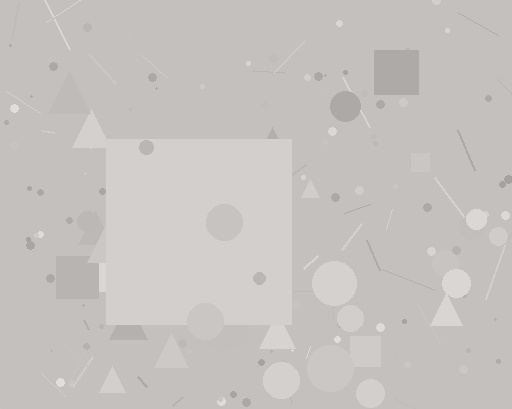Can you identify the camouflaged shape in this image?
The camouflaged shape is a square.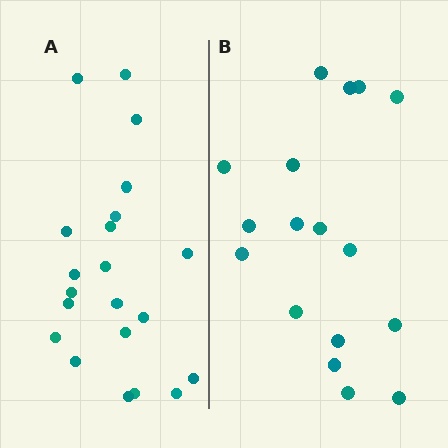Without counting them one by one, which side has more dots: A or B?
Region A (the left region) has more dots.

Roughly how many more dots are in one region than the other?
Region A has about 4 more dots than region B.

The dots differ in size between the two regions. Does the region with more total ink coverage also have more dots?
No. Region B has more total ink coverage because its dots are larger, but region A actually contains more individual dots. Total area can be misleading — the number of items is what matters here.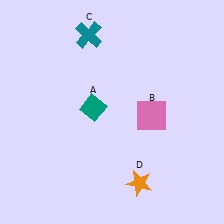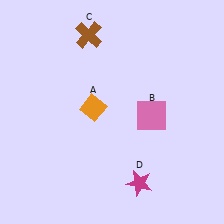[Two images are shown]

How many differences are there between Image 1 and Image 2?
There are 3 differences between the two images.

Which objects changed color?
A changed from teal to orange. C changed from teal to brown. D changed from orange to magenta.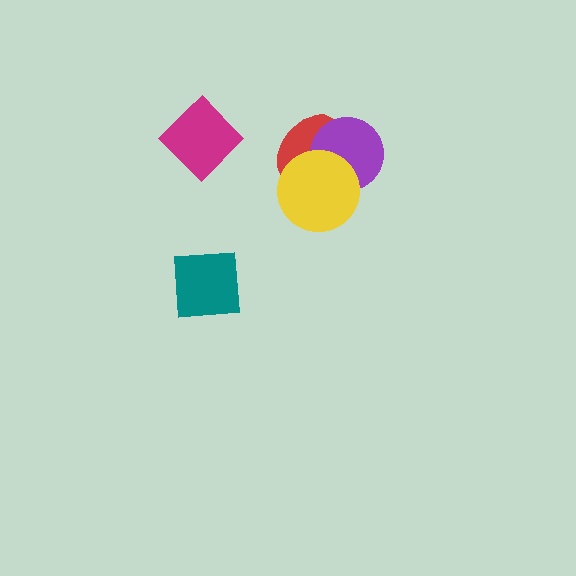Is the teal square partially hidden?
No, no other shape covers it.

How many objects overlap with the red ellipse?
2 objects overlap with the red ellipse.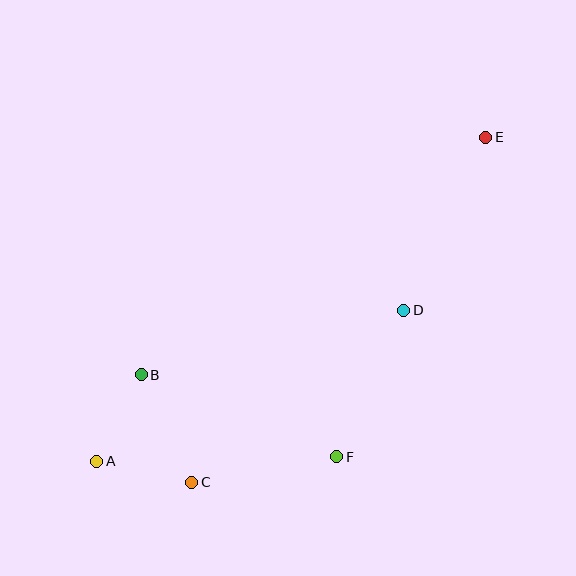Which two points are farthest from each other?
Points A and E are farthest from each other.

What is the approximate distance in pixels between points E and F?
The distance between E and F is approximately 352 pixels.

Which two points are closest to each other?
Points A and C are closest to each other.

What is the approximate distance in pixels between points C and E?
The distance between C and E is approximately 453 pixels.